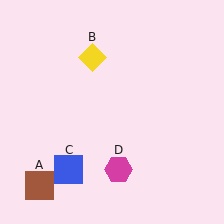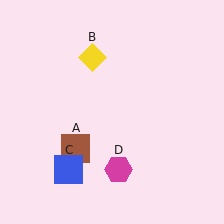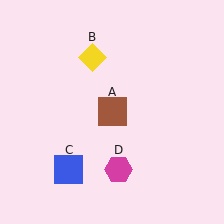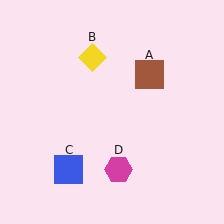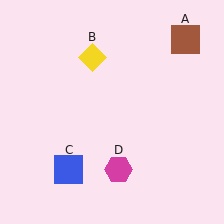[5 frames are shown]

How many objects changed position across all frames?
1 object changed position: brown square (object A).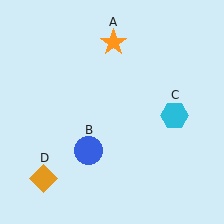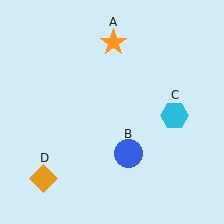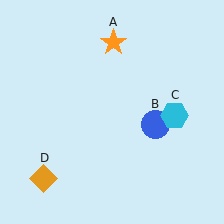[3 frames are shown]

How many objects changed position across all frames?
1 object changed position: blue circle (object B).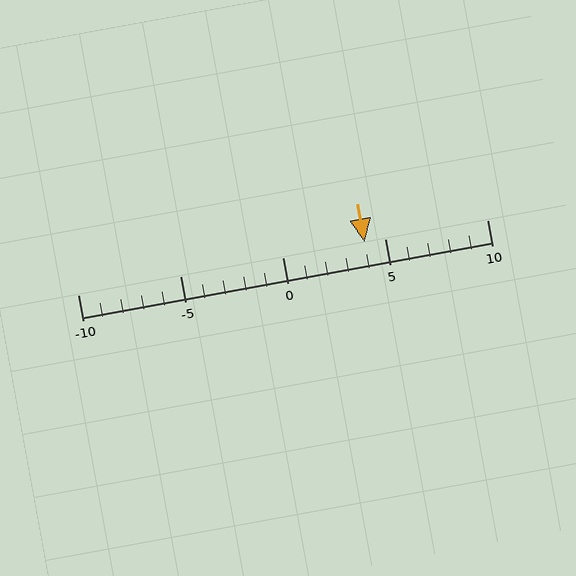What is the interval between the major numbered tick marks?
The major tick marks are spaced 5 units apart.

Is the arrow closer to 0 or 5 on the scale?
The arrow is closer to 5.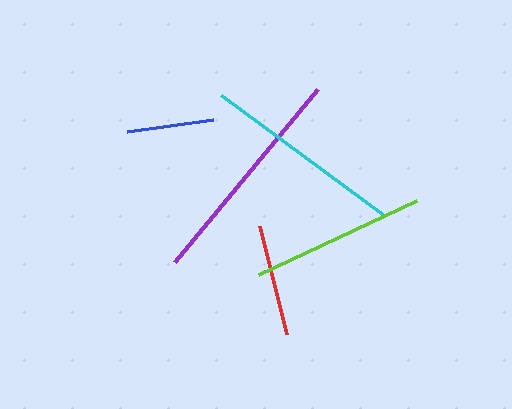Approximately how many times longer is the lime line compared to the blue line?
The lime line is approximately 2.0 times the length of the blue line.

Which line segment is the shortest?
The blue line is the shortest at approximately 87 pixels.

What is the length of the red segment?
The red segment is approximately 111 pixels long.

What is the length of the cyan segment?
The cyan segment is approximately 203 pixels long.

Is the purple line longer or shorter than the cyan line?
The purple line is longer than the cyan line.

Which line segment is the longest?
The purple line is the longest at approximately 225 pixels.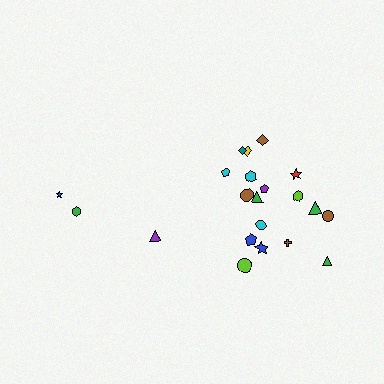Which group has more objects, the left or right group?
The right group.